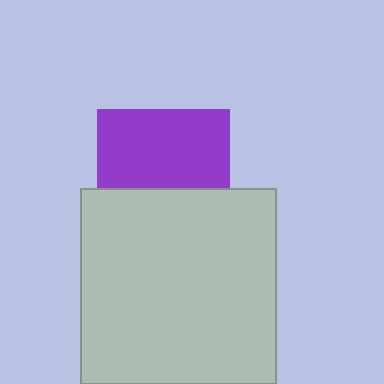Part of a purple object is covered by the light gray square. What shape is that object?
It is a square.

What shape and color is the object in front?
The object in front is a light gray square.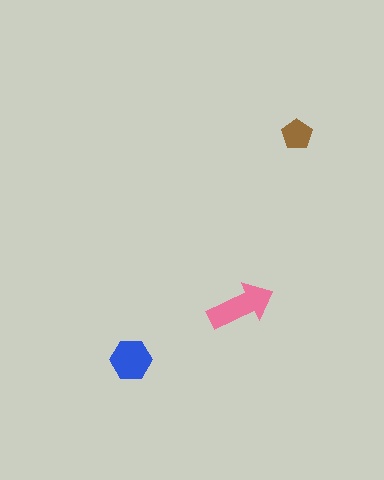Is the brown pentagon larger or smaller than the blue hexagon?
Smaller.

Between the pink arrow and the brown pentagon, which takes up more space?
The pink arrow.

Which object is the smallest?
The brown pentagon.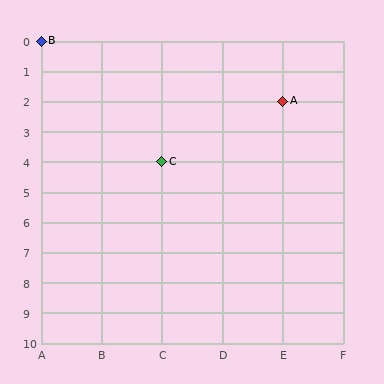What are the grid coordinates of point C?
Point C is at grid coordinates (C, 4).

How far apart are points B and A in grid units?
Points B and A are 4 columns and 2 rows apart (about 4.5 grid units diagonally).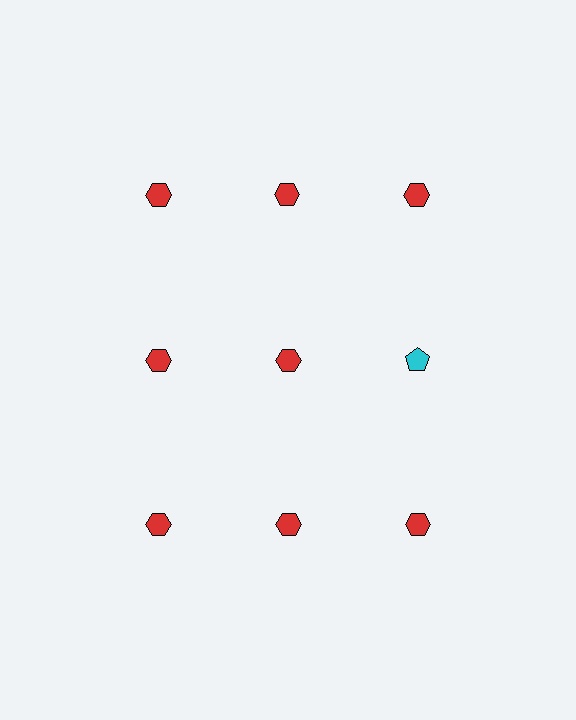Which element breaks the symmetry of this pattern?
The cyan pentagon in the second row, center column breaks the symmetry. All other shapes are red hexagons.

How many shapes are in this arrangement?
There are 9 shapes arranged in a grid pattern.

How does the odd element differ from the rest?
It differs in both color (cyan instead of red) and shape (pentagon instead of hexagon).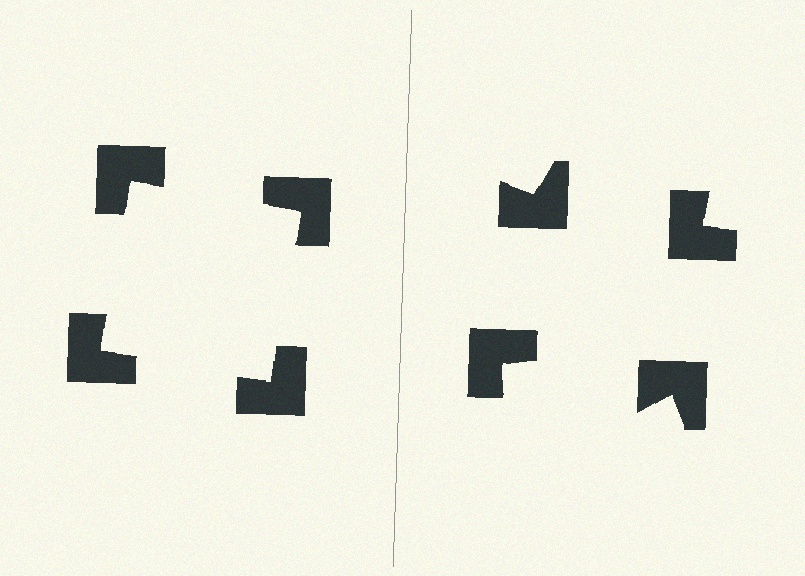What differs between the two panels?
The notched squares are positioned identically on both sides; only the wedge orientations differ. On the left they align to a square; on the right they are misaligned.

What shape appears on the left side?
An illusory square.